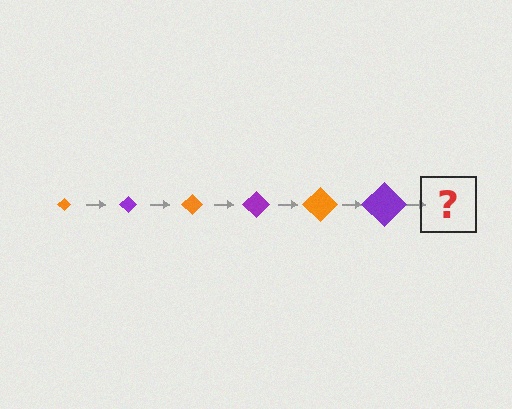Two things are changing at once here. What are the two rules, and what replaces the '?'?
The two rules are that the diamond grows larger each step and the color cycles through orange and purple. The '?' should be an orange diamond, larger than the previous one.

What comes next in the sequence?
The next element should be an orange diamond, larger than the previous one.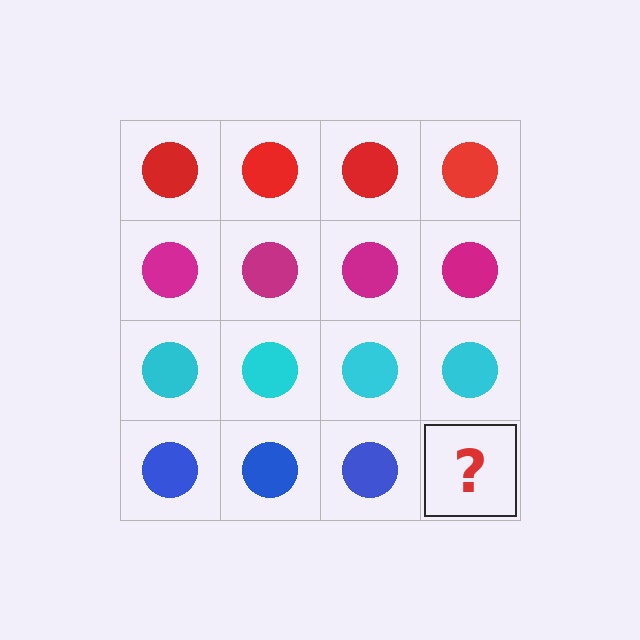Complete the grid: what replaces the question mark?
The question mark should be replaced with a blue circle.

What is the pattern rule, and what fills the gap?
The rule is that each row has a consistent color. The gap should be filled with a blue circle.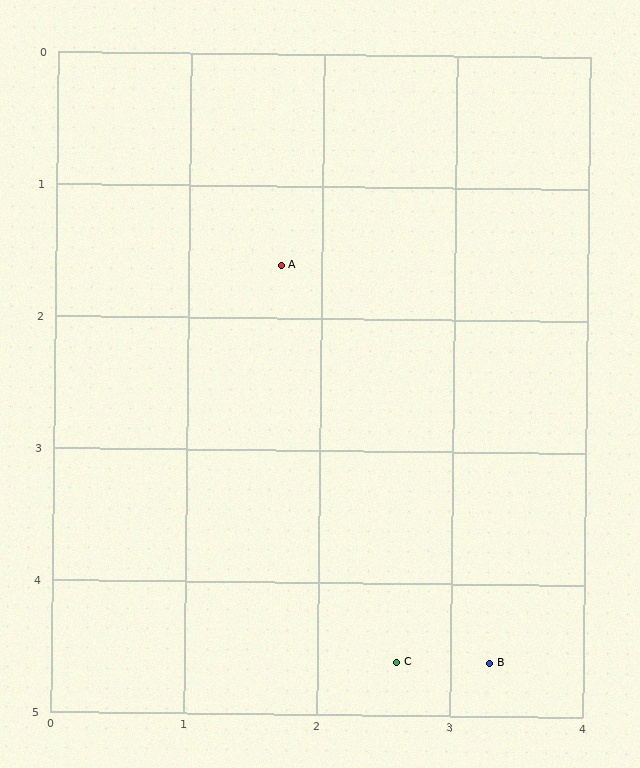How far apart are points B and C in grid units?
Points B and C are about 0.7 grid units apart.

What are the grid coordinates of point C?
Point C is at approximately (2.6, 4.6).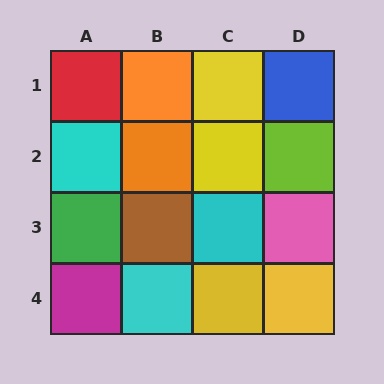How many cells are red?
1 cell is red.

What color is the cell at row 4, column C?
Yellow.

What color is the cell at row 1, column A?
Red.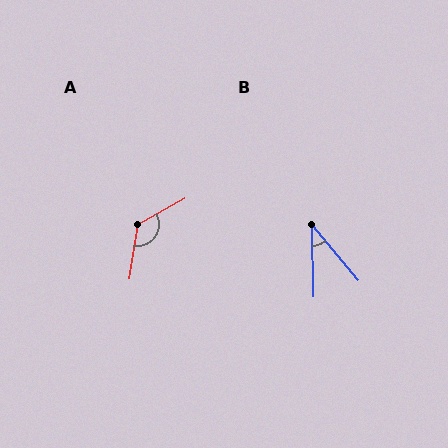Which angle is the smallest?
B, at approximately 38 degrees.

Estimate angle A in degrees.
Approximately 128 degrees.